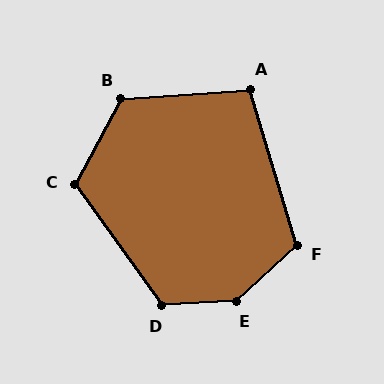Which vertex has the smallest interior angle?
A, at approximately 103 degrees.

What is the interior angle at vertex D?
Approximately 122 degrees (obtuse).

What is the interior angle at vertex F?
Approximately 116 degrees (obtuse).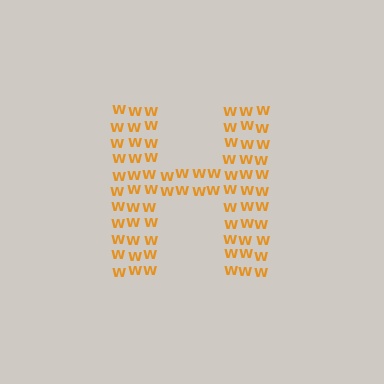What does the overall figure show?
The overall figure shows the letter H.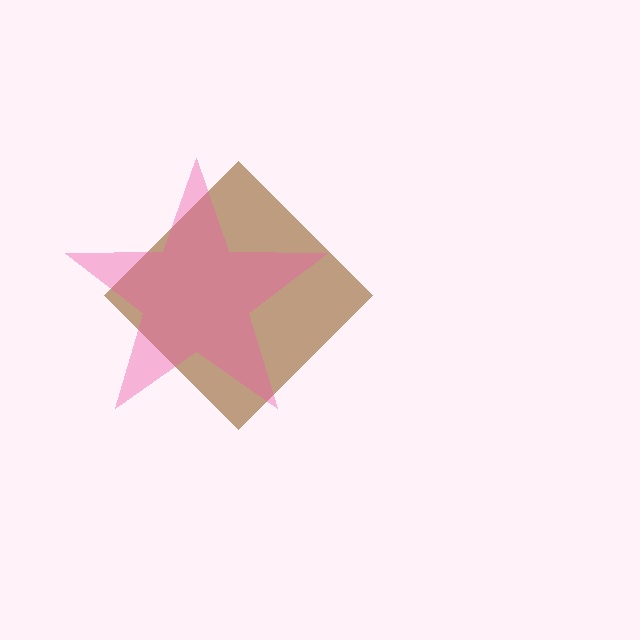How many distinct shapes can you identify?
There are 2 distinct shapes: a brown diamond, a pink star.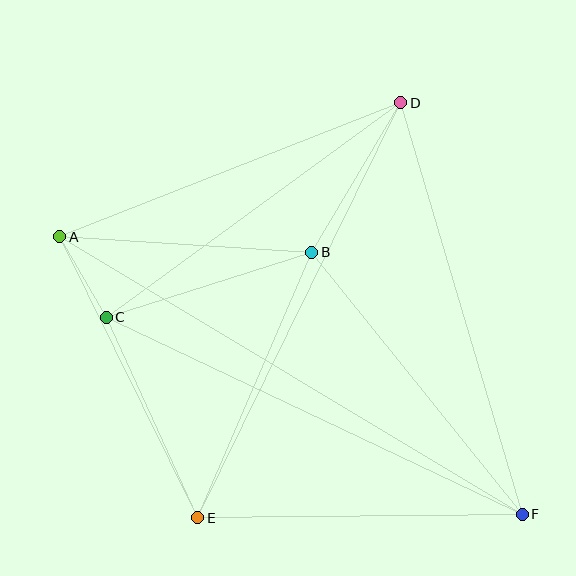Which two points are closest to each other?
Points A and C are closest to each other.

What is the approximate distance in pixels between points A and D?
The distance between A and D is approximately 366 pixels.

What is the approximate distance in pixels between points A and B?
The distance between A and B is approximately 252 pixels.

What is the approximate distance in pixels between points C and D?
The distance between C and D is approximately 365 pixels.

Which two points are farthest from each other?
Points A and F are farthest from each other.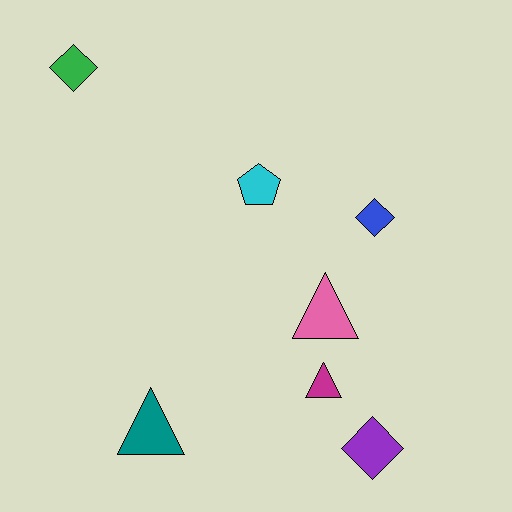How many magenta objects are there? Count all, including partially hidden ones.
There is 1 magenta object.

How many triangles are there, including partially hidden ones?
There are 3 triangles.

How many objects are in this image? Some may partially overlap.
There are 7 objects.